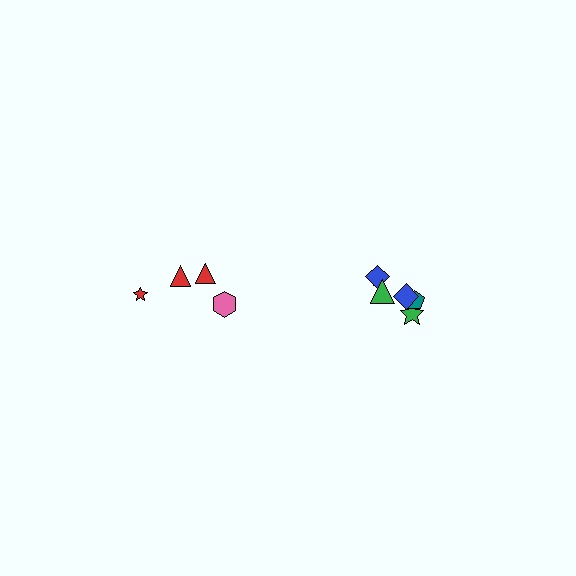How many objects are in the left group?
There are 4 objects.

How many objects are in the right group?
There are 6 objects.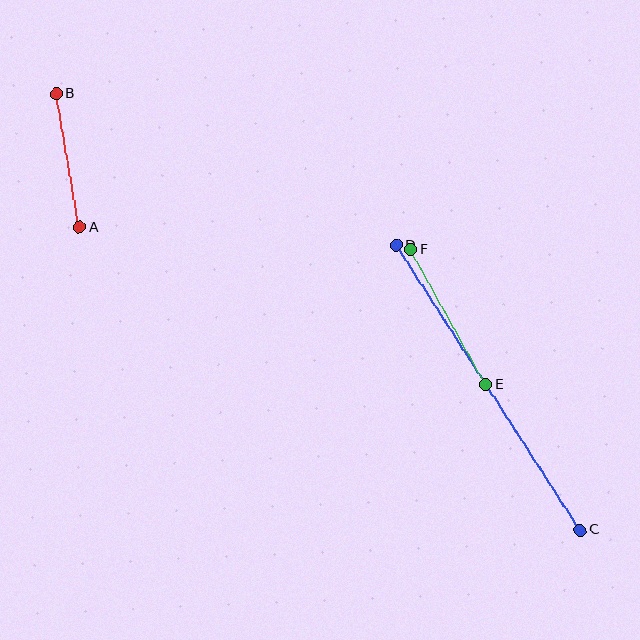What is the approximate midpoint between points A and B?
The midpoint is at approximately (68, 160) pixels.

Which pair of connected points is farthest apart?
Points C and D are farthest apart.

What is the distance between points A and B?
The distance is approximately 136 pixels.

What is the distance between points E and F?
The distance is approximately 154 pixels.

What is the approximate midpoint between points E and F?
The midpoint is at approximately (448, 317) pixels.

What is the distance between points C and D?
The distance is approximately 339 pixels.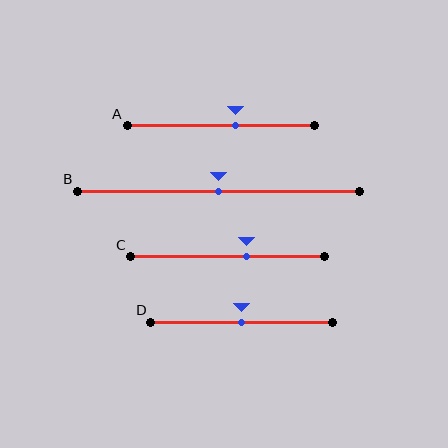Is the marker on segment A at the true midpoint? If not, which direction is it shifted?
No, the marker on segment A is shifted to the right by about 8% of the segment length.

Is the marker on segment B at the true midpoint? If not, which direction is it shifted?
Yes, the marker on segment B is at the true midpoint.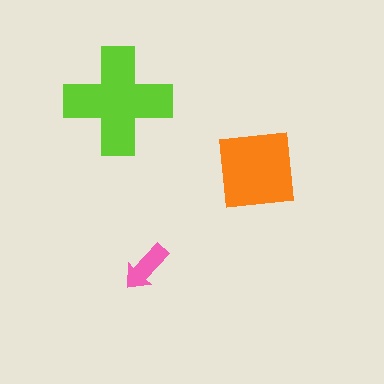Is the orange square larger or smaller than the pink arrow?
Larger.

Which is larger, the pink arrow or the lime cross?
The lime cross.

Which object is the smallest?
The pink arrow.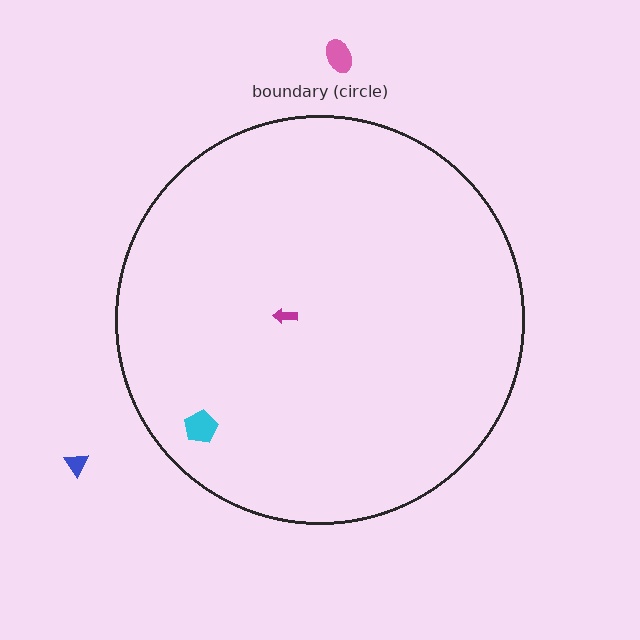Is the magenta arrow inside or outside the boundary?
Inside.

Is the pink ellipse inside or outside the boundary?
Outside.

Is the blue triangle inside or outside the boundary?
Outside.